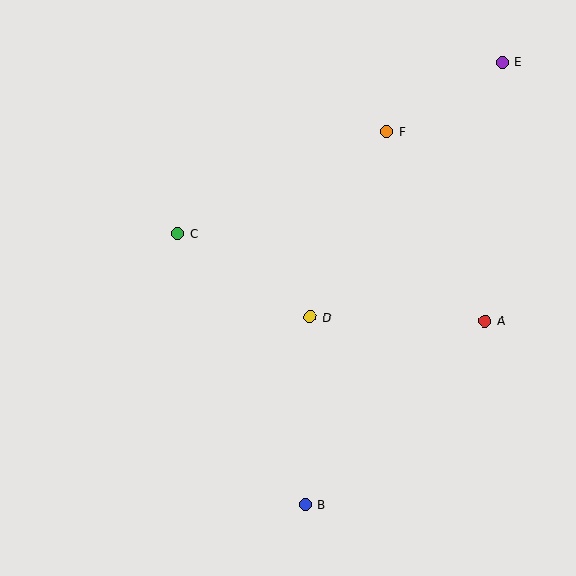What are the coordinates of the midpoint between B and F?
The midpoint between B and F is at (346, 318).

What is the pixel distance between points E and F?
The distance between E and F is 135 pixels.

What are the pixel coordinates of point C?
Point C is at (178, 234).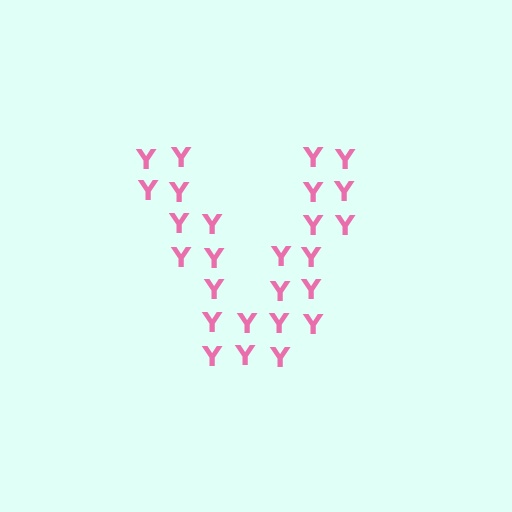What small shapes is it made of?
It is made of small letter Y's.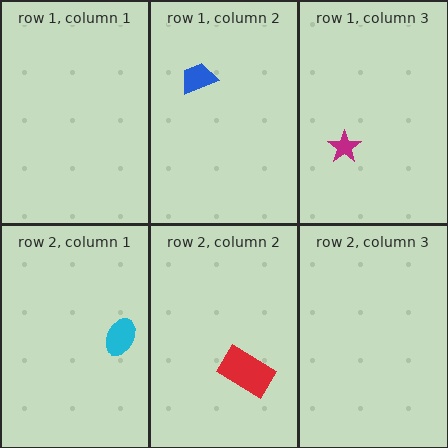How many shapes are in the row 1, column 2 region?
1.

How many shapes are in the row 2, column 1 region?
1.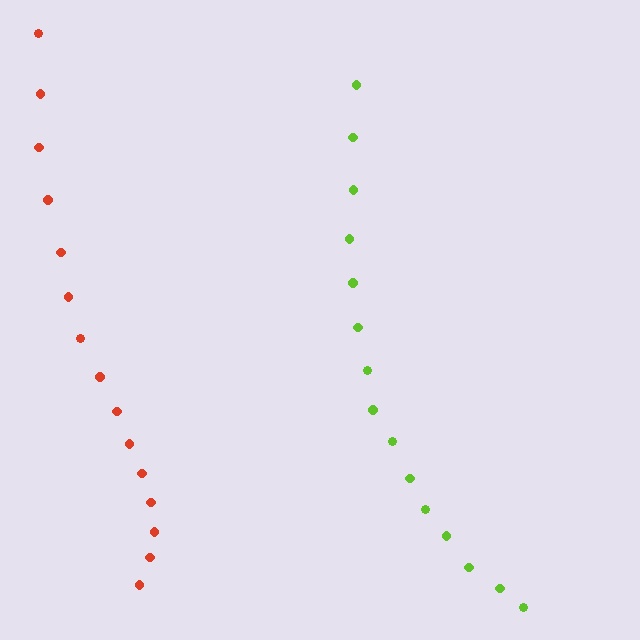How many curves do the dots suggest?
There are 2 distinct paths.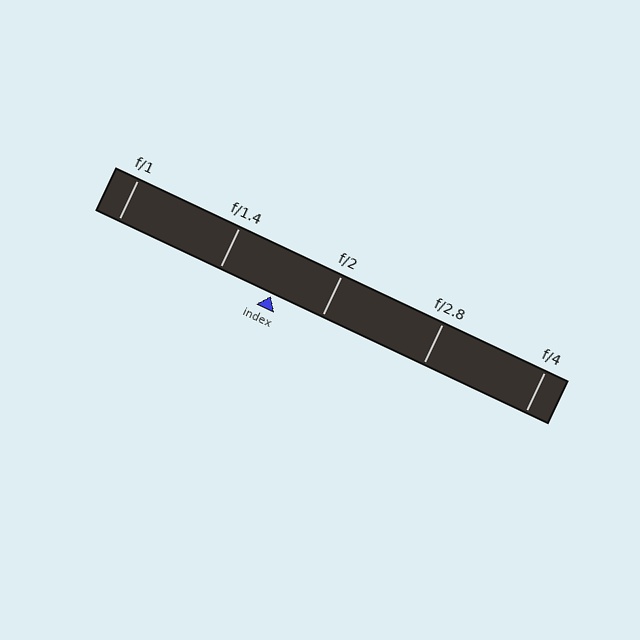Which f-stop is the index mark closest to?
The index mark is closest to f/2.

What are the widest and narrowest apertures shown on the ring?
The widest aperture shown is f/1 and the narrowest is f/4.